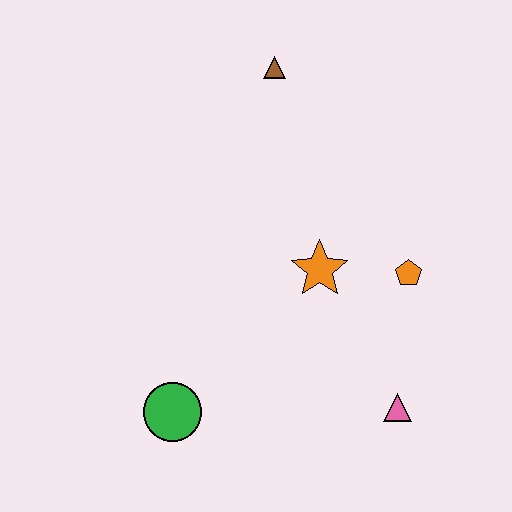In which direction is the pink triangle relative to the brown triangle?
The pink triangle is below the brown triangle.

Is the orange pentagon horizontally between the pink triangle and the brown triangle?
No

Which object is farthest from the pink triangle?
The brown triangle is farthest from the pink triangle.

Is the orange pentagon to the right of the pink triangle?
Yes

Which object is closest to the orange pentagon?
The orange star is closest to the orange pentagon.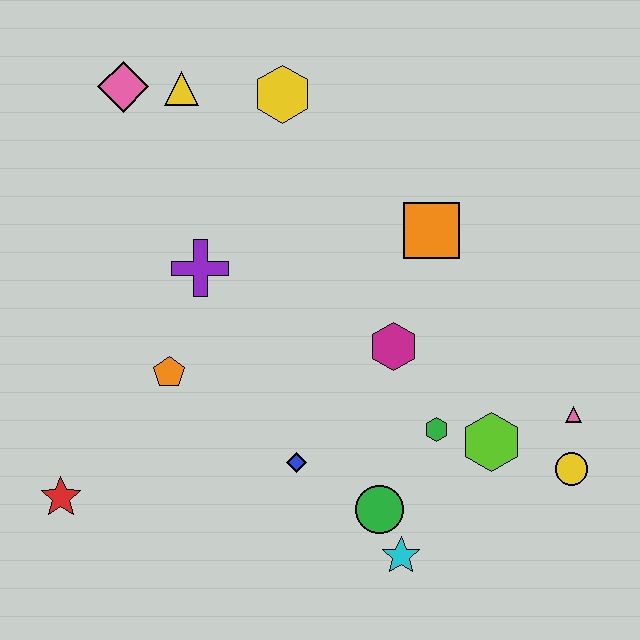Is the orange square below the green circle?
No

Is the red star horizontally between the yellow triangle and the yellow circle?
No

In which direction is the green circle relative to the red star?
The green circle is to the right of the red star.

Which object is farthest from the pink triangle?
The pink diamond is farthest from the pink triangle.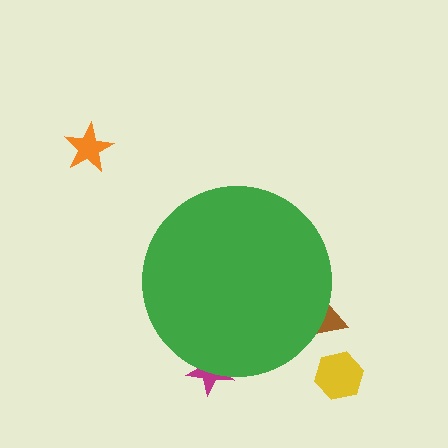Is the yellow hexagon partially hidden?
No, the yellow hexagon is fully visible.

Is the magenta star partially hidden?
Yes, the magenta star is partially hidden behind the green circle.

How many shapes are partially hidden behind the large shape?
2 shapes are partially hidden.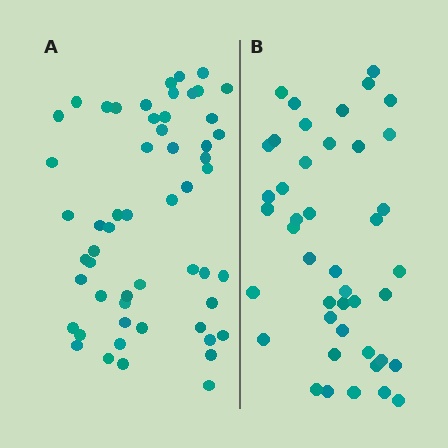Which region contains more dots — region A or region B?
Region A (the left region) has more dots.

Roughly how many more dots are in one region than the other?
Region A has roughly 12 or so more dots than region B.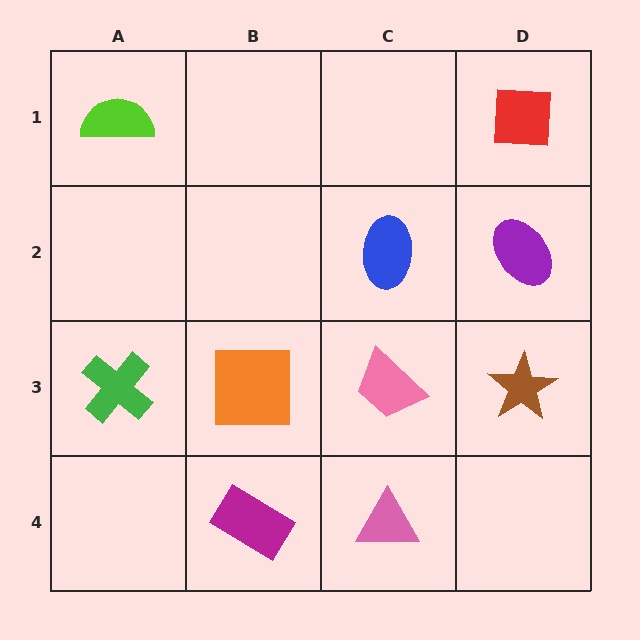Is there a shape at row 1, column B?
No, that cell is empty.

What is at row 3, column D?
A brown star.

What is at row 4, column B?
A magenta rectangle.